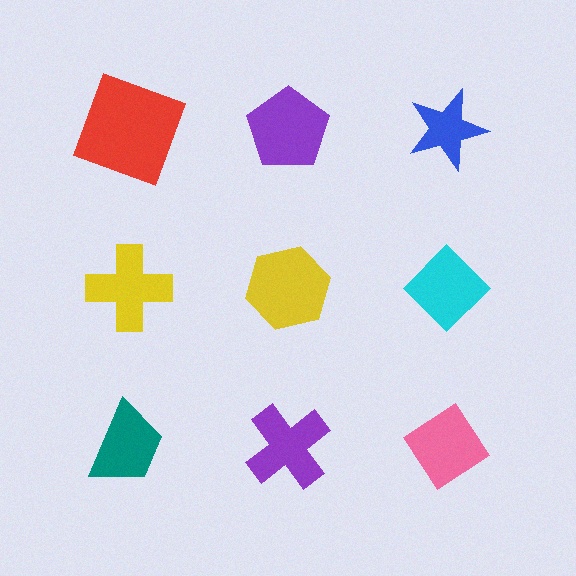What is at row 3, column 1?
A teal trapezoid.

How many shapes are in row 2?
3 shapes.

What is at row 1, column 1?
A red square.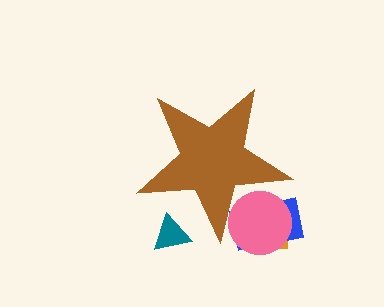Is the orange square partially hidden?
Yes, the orange square is partially hidden behind the brown star.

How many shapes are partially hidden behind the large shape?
4 shapes are partially hidden.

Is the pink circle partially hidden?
Yes, the pink circle is partially hidden behind the brown star.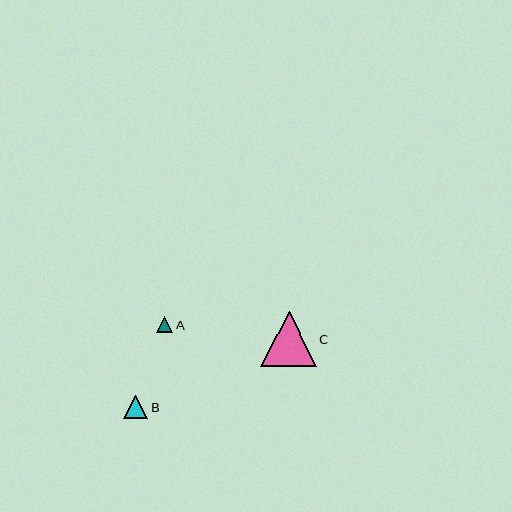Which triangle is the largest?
Triangle C is the largest with a size of approximately 56 pixels.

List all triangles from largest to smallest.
From largest to smallest: C, B, A.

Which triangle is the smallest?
Triangle A is the smallest with a size of approximately 16 pixels.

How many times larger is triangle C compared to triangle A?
Triangle C is approximately 3.5 times the size of triangle A.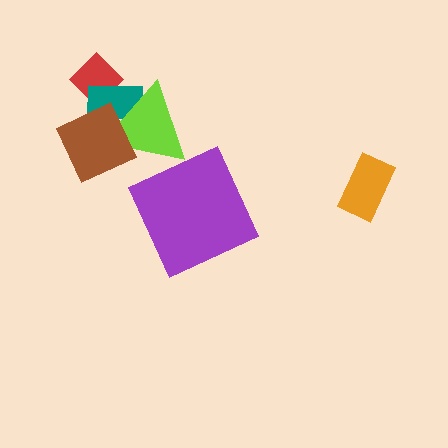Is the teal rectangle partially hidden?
Yes, it is partially covered by another shape.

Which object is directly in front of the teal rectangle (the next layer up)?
The lime triangle is directly in front of the teal rectangle.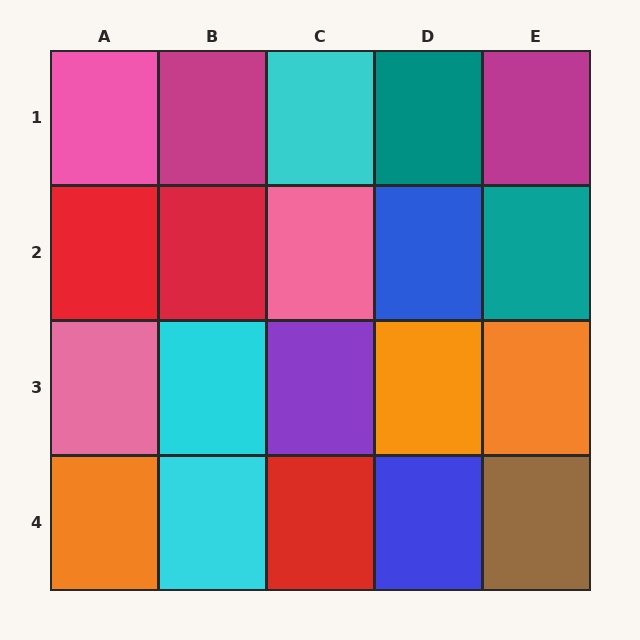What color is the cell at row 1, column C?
Cyan.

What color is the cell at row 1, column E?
Magenta.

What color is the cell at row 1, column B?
Magenta.